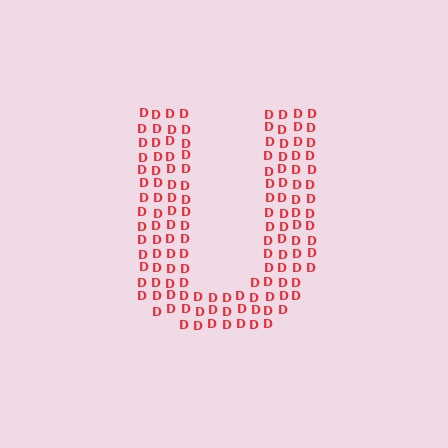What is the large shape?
The large shape is the letter U.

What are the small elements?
The small elements are letter D's.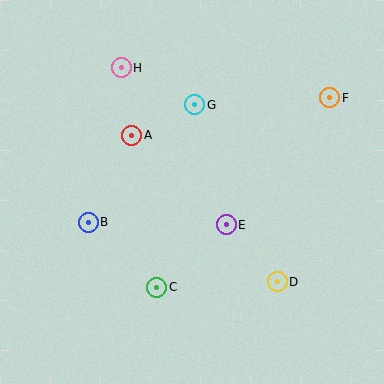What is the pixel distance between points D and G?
The distance between D and G is 195 pixels.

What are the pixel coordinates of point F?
Point F is at (330, 98).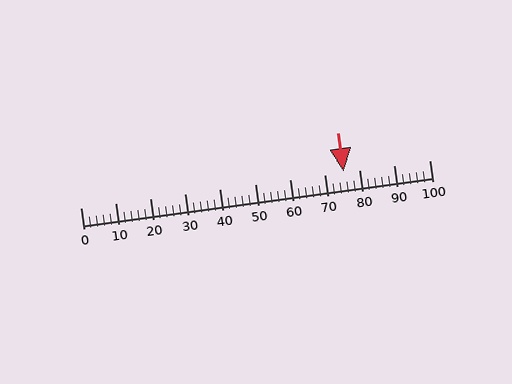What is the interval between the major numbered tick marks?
The major tick marks are spaced 10 units apart.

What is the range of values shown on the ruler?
The ruler shows values from 0 to 100.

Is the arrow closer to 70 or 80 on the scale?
The arrow is closer to 80.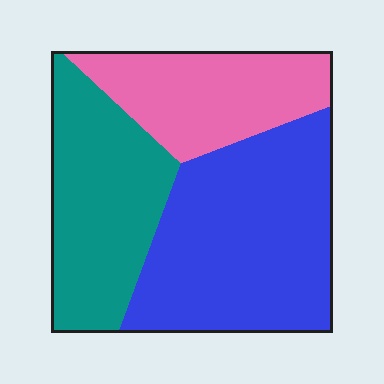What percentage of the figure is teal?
Teal covers around 30% of the figure.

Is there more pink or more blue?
Blue.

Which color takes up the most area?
Blue, at roughly 45%.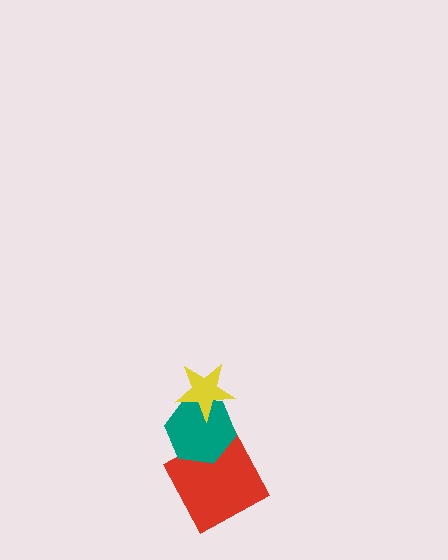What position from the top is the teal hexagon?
The teal hexagon is 2nd from the top.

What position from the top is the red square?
The red square is 3rd from the top.